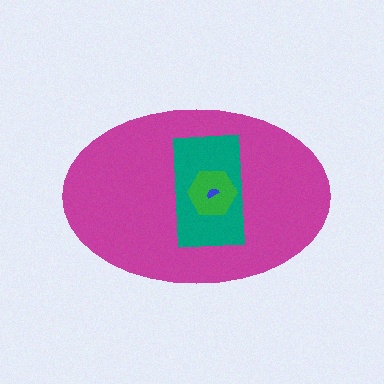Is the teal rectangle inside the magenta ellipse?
Yes.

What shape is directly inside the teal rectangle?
The green hexagon.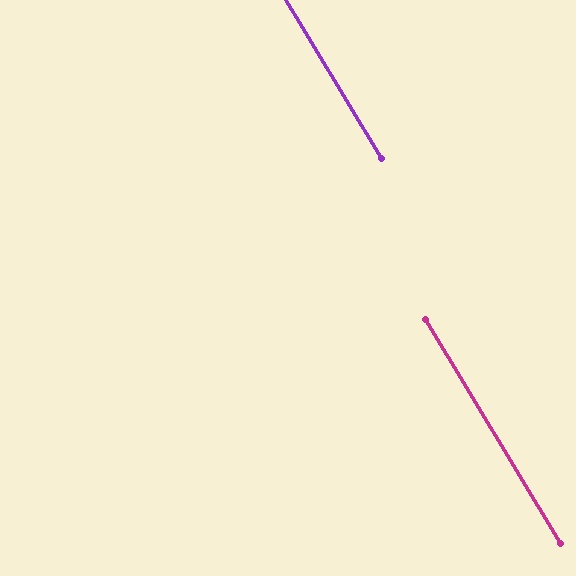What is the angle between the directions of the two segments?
Approximately 0 degrees.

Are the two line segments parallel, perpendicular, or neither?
Parallel — their directions differ by only 0.2°.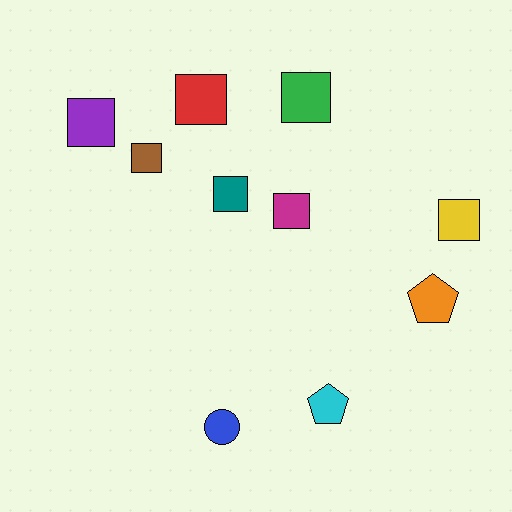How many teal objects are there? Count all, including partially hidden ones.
There is 1 teal object.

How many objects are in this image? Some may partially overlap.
There are 10 objects.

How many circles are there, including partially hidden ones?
There is 1 circle.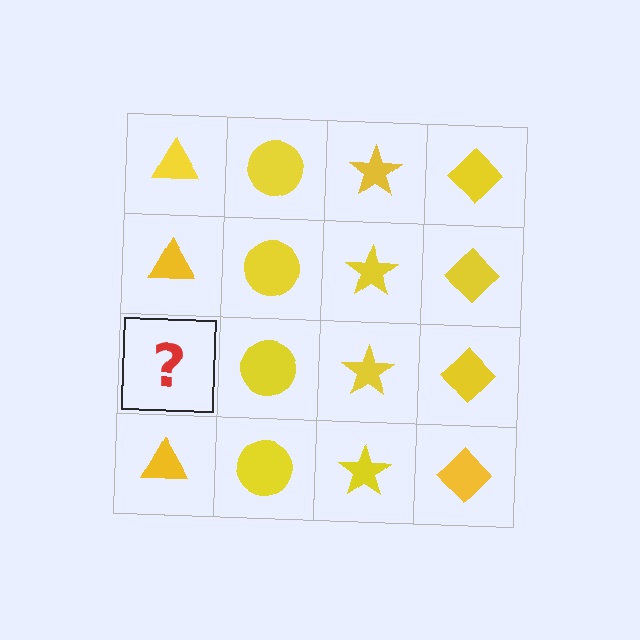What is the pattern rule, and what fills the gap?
The rule is that each column has a consistent shape. The gap should be filled with a yellow triangle.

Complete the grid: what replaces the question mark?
The question mark should be replaced with a yellow triangle.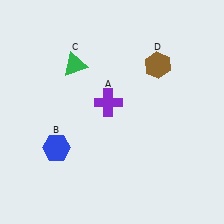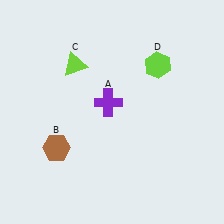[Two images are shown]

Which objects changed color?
B changed from blue to brown. C changed from green to lime. D changed from brown to lime.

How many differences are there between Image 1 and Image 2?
There are 3 differences between the two images.